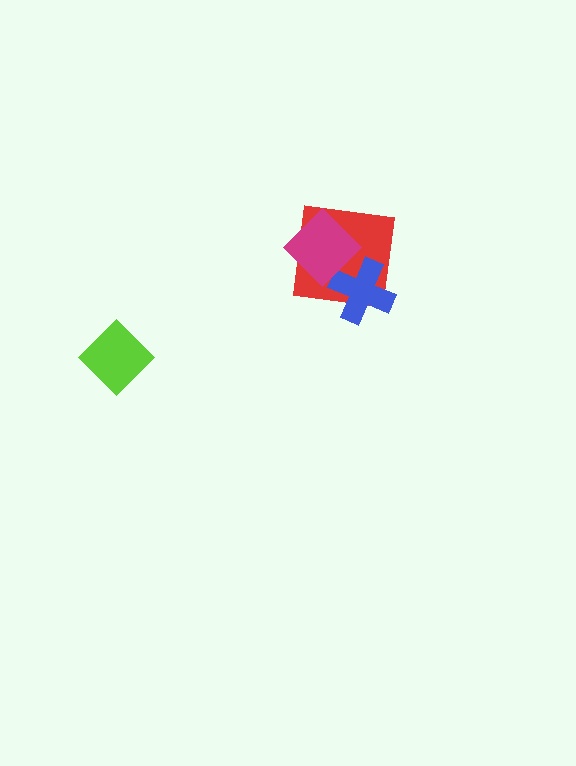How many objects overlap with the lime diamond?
0 objects overlap with the lime diamond.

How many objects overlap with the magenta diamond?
2 objects overlap with the magenta diamond.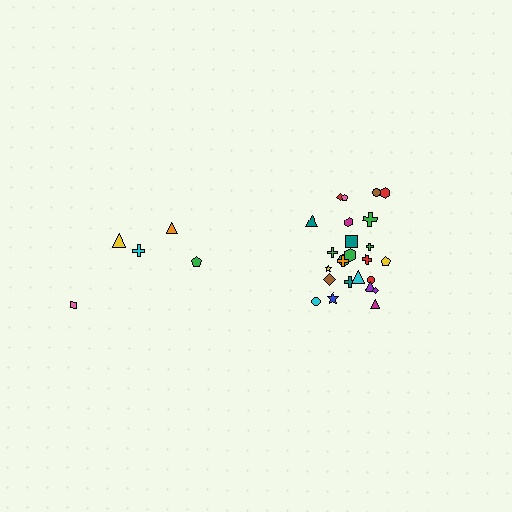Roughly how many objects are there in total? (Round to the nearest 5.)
Roughly 30 objects in total.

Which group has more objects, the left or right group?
The right group.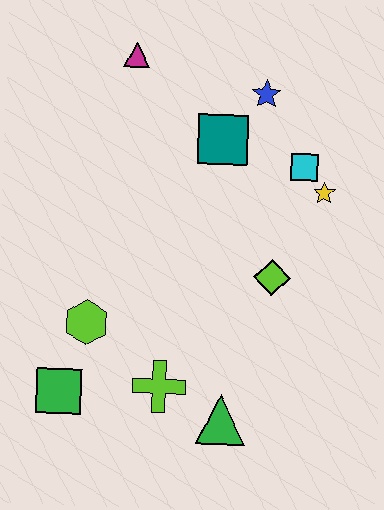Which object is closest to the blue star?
The teal square is closest to the blue star.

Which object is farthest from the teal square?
The green square is farthest from the teal square.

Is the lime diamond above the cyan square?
No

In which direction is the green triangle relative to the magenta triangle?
The green triangle is below the magenta triangle.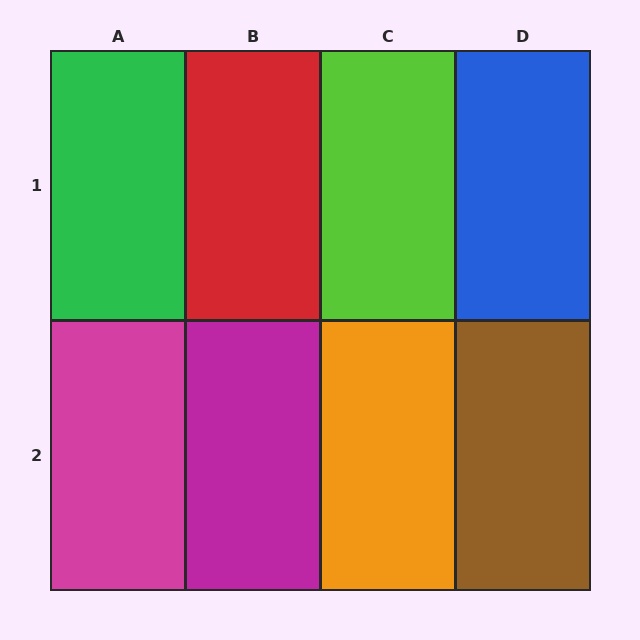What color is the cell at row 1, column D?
Blue.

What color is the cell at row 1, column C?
Lime.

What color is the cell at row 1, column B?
Red.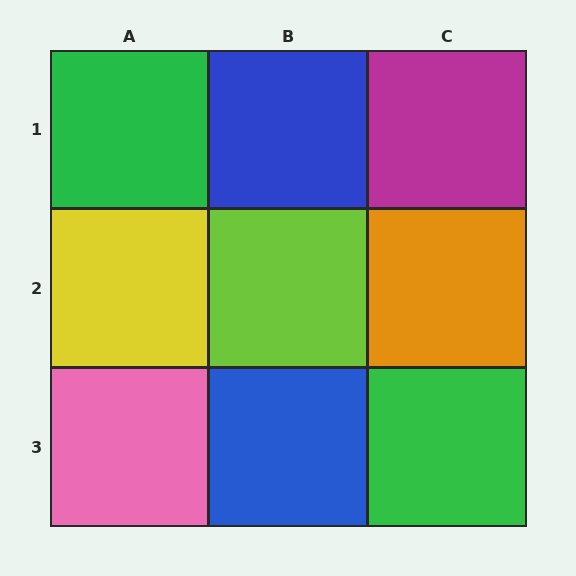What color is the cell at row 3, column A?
Pink.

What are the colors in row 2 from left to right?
Yellow, lime, orange.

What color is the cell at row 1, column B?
Blue.